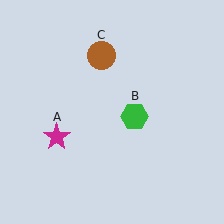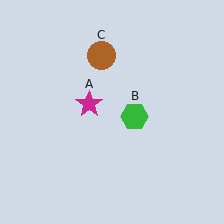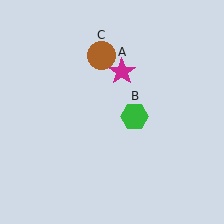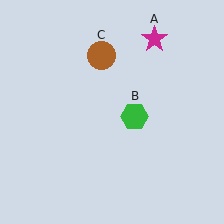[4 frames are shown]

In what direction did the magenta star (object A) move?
The magenta star (object A) moved up and to the right.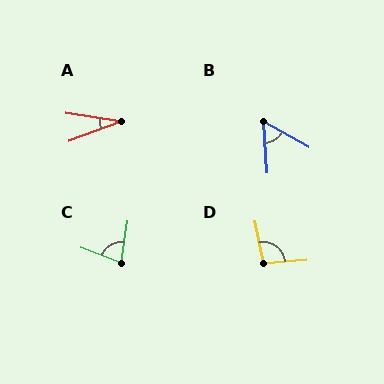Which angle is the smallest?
A, at approximately 29 degrees.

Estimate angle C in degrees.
Approximately 78 degrees.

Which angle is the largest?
D, at approximately 97 degrees.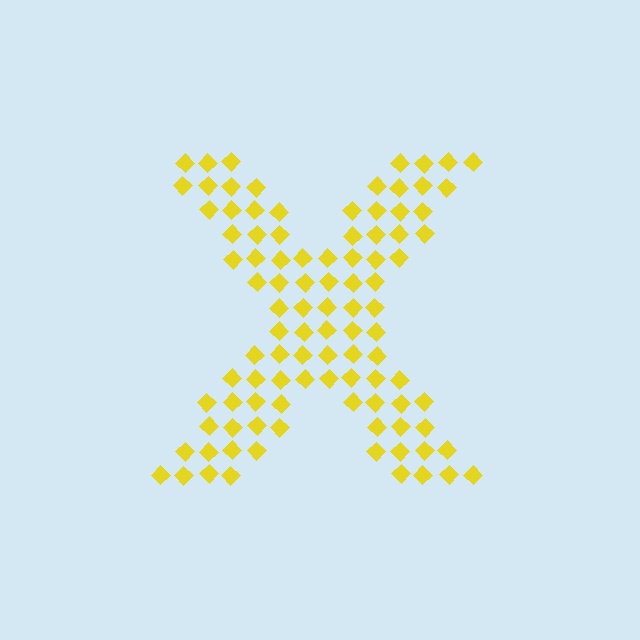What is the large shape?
The large shape is the letter X.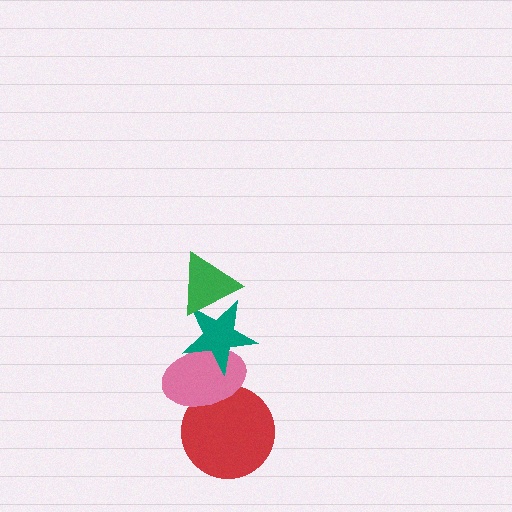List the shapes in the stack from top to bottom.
From top to bottom: the green triangle, the teal star, the pink ellipse, the red circle.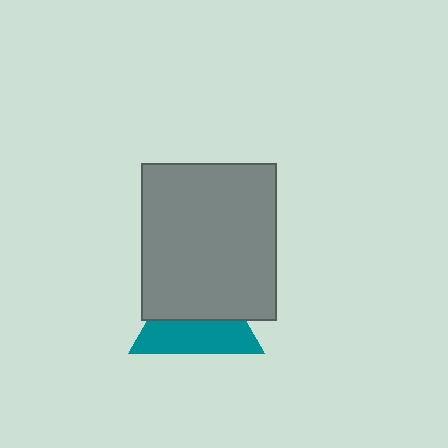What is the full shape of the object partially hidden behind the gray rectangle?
The partially hidden object is a teal triangle.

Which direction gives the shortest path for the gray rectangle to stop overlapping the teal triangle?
Moving up gives the shortest separation.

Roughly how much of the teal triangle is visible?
About half of it is visible (roughly 47%).